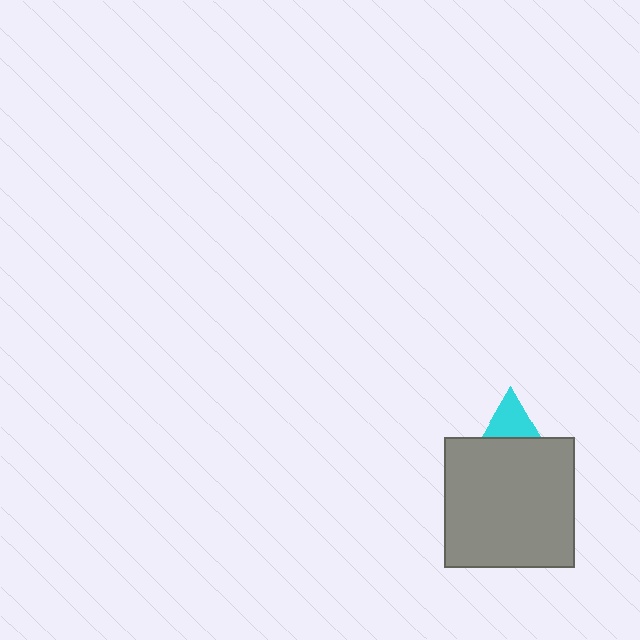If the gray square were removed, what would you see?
You would see the complete cyan triangle.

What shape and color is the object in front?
The object in front is a gray square.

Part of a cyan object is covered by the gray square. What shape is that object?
It is a triangle.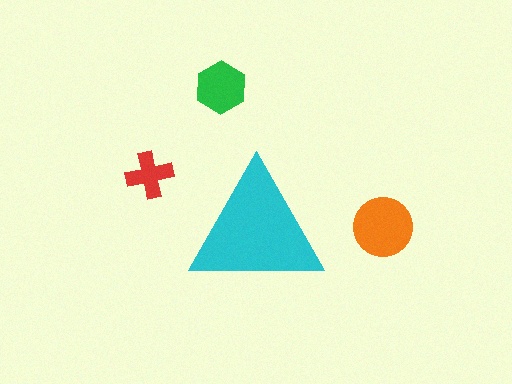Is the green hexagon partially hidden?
No, the green hexagon is fully visible.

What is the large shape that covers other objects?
A cyan triangle.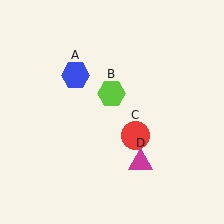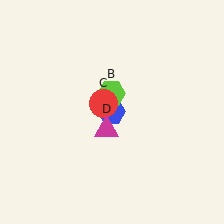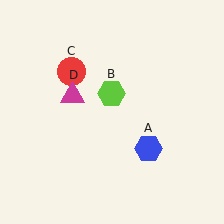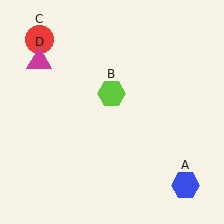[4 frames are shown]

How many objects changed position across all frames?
3 objects changed position: blue hexagon (object A), red circle (object C), magenta triangle (object D).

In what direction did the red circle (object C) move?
The red circle (object C) moved up and to the left.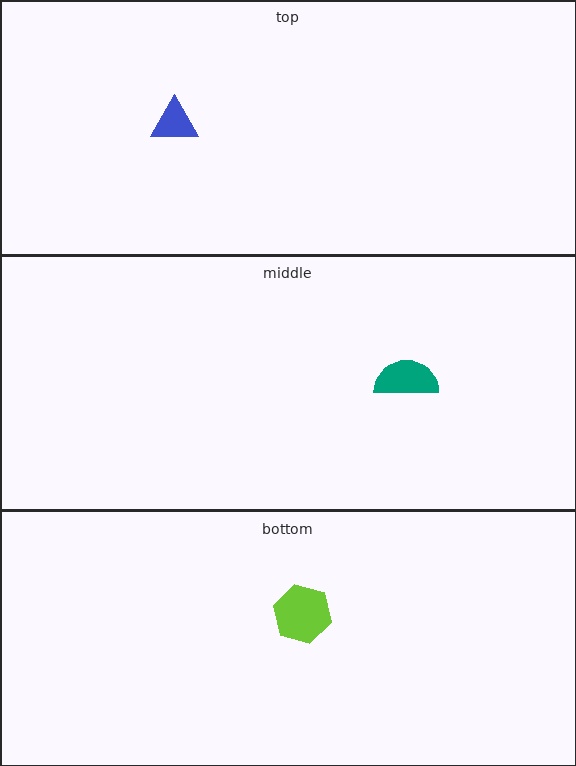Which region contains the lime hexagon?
The bottom region.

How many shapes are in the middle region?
1.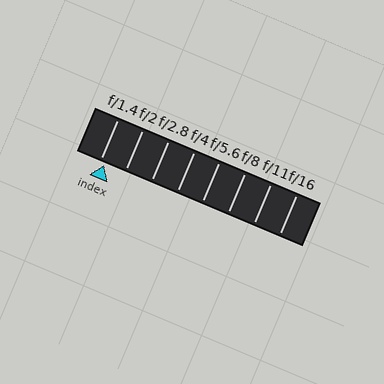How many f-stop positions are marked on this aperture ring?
There are 8 f-stop positions marked.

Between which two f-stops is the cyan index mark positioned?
The index mark is between f/1.4 and f/2.